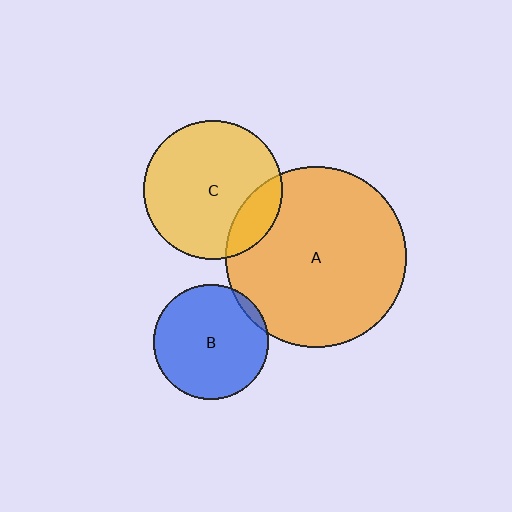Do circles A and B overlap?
Yes.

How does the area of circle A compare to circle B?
Approximately 2.5 times.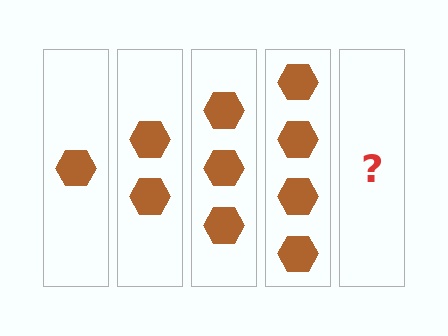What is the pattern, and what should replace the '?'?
The pattern is that each step adds one more hexagon. The '?' should be 5 hexagons.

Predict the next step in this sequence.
The next step is 5 hexagons.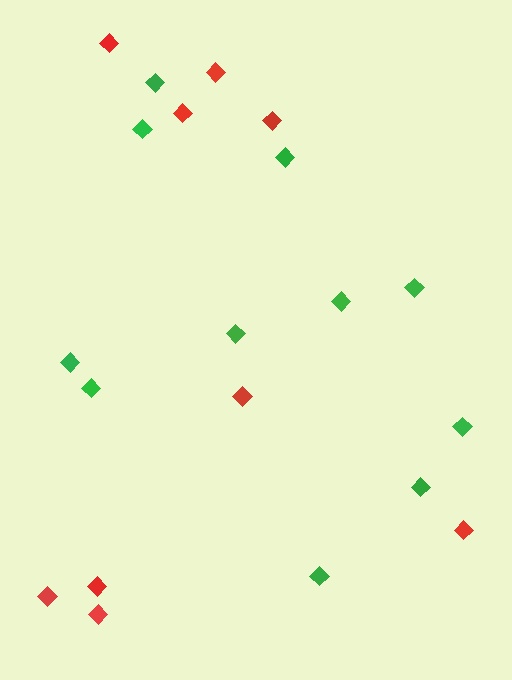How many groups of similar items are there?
There are 2 groups: one group of red diamonds (9) and one group of green diamonds (11).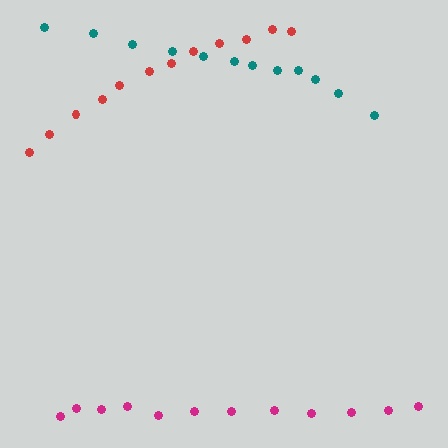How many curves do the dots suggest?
There are 3 distinct paths.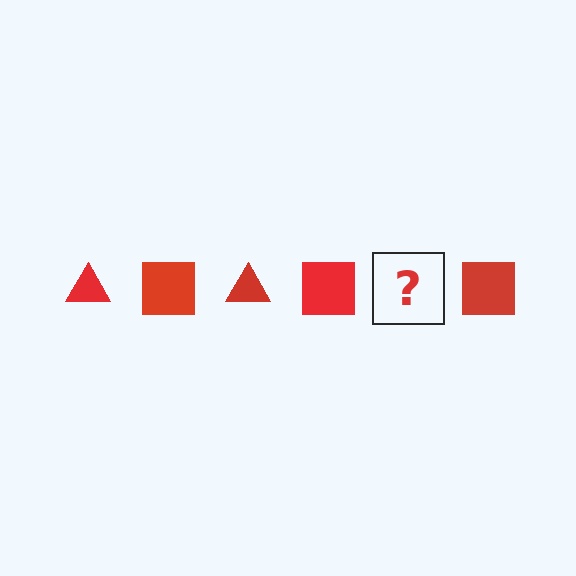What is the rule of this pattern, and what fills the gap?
The rule is that the pattern cycles through triangle, square shapes in red. The gap should be filled with a red triangle.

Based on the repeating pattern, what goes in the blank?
The blank should be a red triangle.